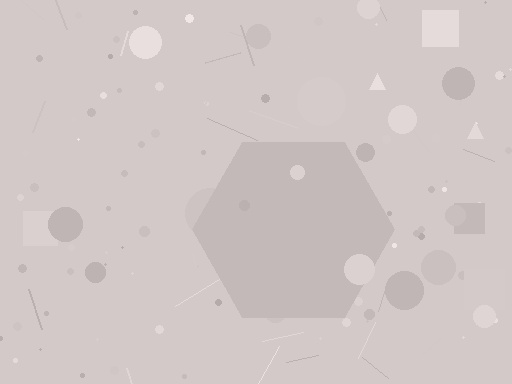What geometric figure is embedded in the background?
A hexagon is embedded in the background.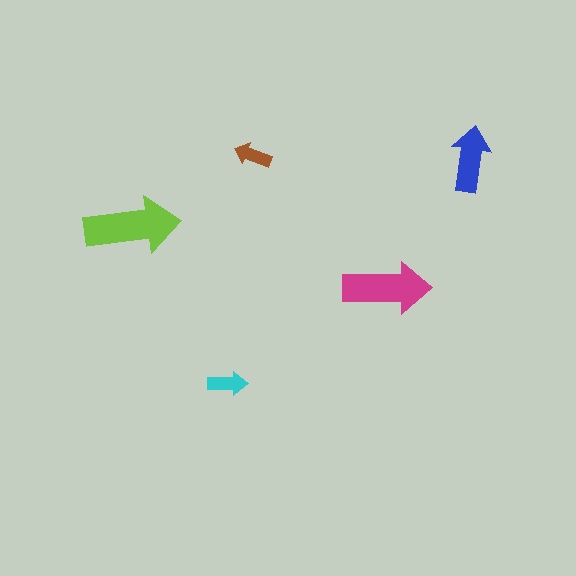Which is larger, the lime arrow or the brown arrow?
The lime one.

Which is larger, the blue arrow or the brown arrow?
The blue one.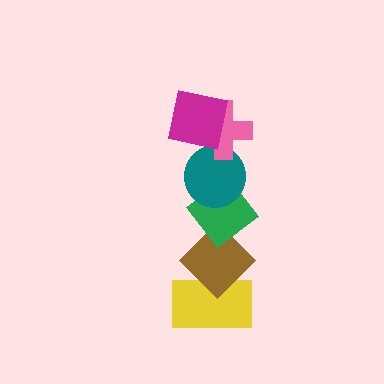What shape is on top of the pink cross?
The magenta square is on top of the pink cross.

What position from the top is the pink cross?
The pink cross is 2nd from the top.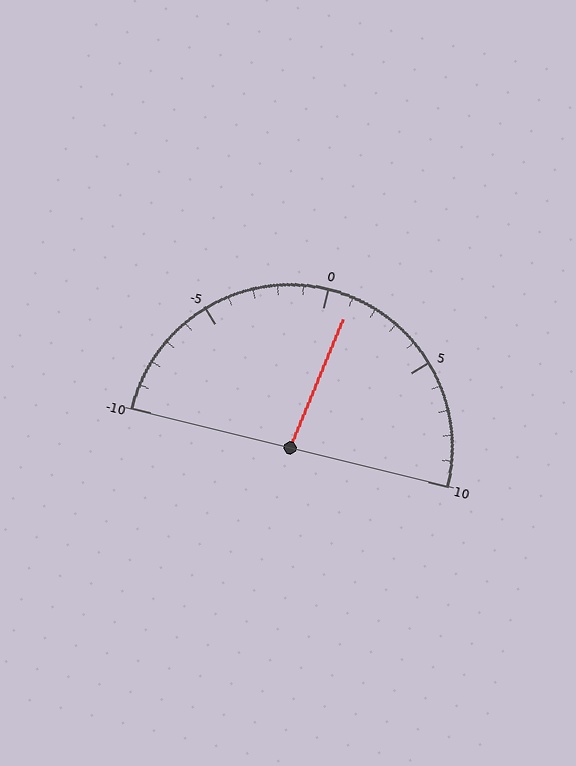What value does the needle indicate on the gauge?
The needle indicates approximately 1.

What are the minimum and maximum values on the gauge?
The gauge ranges from -10 to 10.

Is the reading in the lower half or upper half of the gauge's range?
The reading is in the upper half of the range (-10 to 10).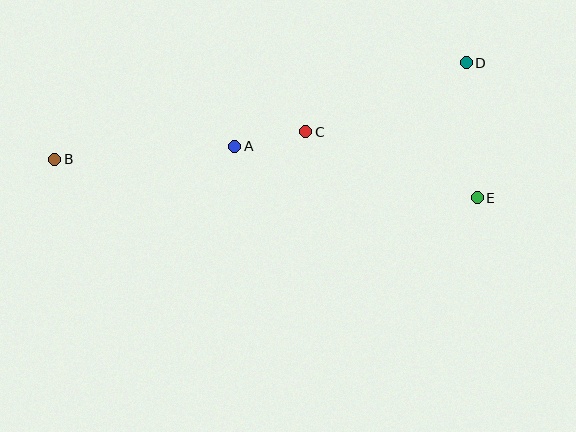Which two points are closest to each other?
Points A and C are closest to each other.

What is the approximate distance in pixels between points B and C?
The distance between B and C is approximately 253 pixels.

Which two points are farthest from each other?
Points B and E are farthest from each other.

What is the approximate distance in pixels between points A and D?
The distance between A and D is approximately 246 pixels.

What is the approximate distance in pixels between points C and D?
The distance between C and D is approximately 174 pixels.